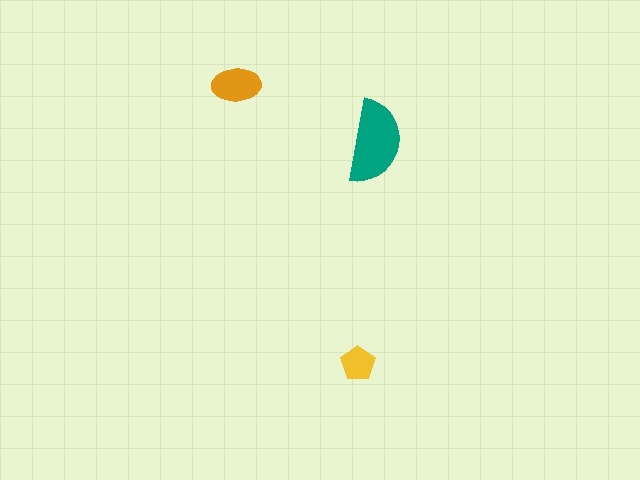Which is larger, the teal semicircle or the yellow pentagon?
The teal semicircle.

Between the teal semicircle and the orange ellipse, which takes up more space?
The teal semicircle.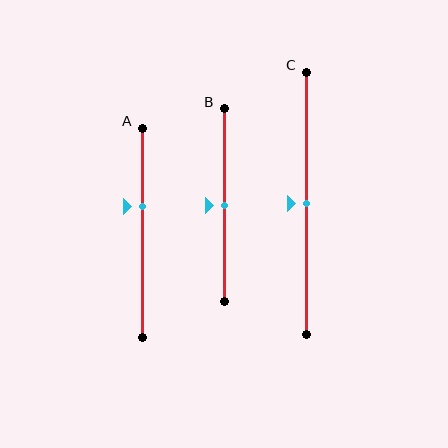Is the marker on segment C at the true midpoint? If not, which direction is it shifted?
Yes, the marker on segment C is at the true midpoint.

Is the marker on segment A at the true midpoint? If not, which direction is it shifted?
No, the marker on segment A is shifted upward by about 13% of the segment length.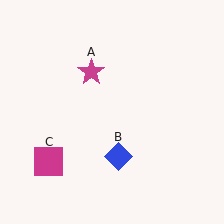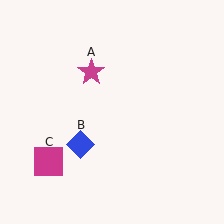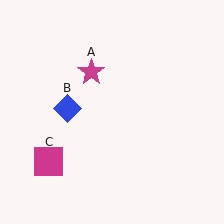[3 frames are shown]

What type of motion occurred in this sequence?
The blue diamond (object B) rotated clockwise around the center of the scene.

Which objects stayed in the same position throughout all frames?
Magenta star (object A) and magenta square (object C) remained stationary.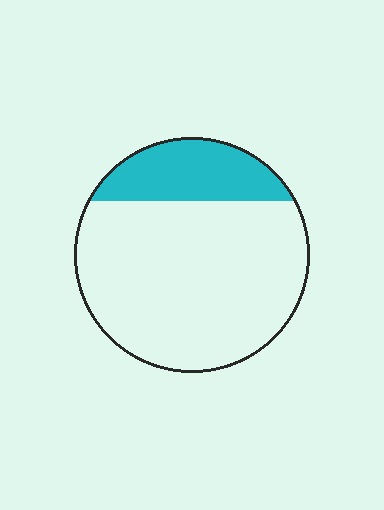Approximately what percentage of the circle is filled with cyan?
Approximately 20%.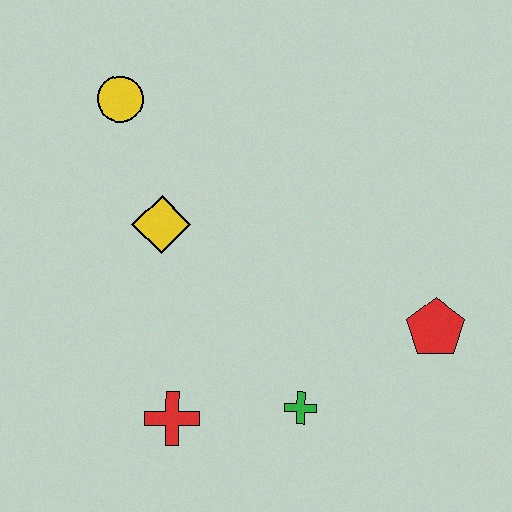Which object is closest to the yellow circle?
The yellow diamond is closest to the yellow circle.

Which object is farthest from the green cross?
The yellow circle is farthest from the green cross.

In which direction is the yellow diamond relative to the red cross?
The yellow diamond is above the red cross.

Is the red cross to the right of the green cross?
No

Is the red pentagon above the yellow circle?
No